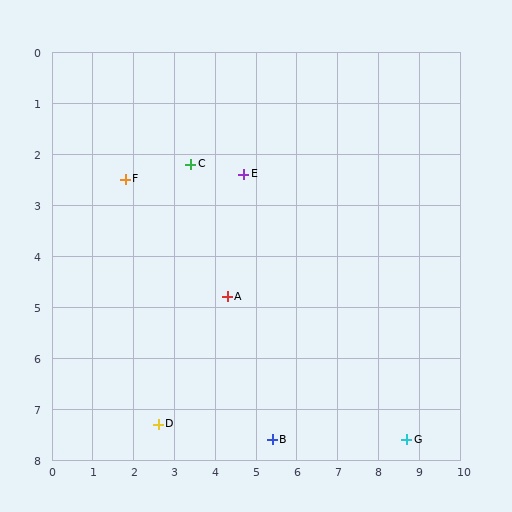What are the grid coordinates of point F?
Point F is at approximately (1.8, 2.5).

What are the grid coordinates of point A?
Point A is at approximately (4.3, 4.8).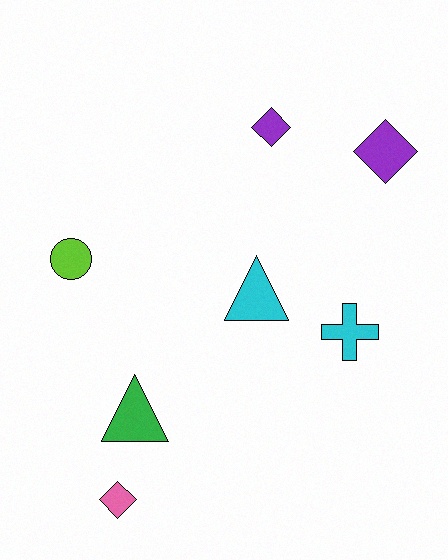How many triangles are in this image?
There are 2 triangles.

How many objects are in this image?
There are 7 objects.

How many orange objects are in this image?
There are no orange objects.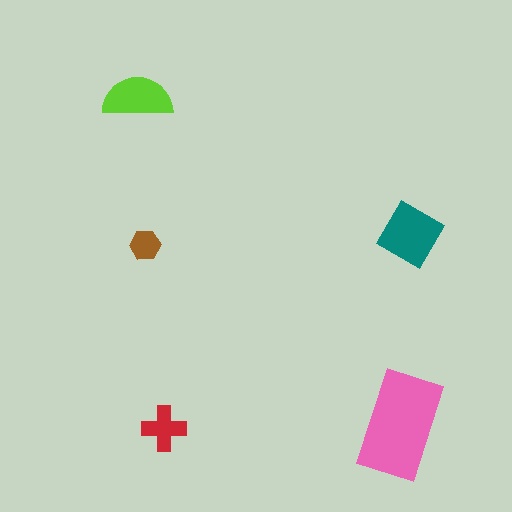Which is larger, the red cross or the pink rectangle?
The pink rectangle.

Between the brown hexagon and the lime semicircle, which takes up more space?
The lime semicircle.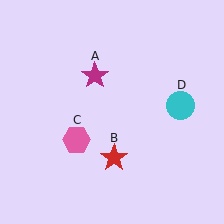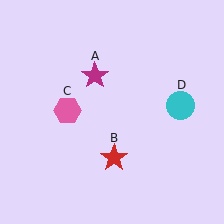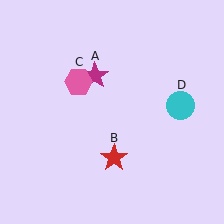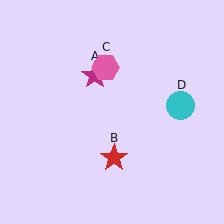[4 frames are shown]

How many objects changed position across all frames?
1 object changed position: pink hexagon (object C).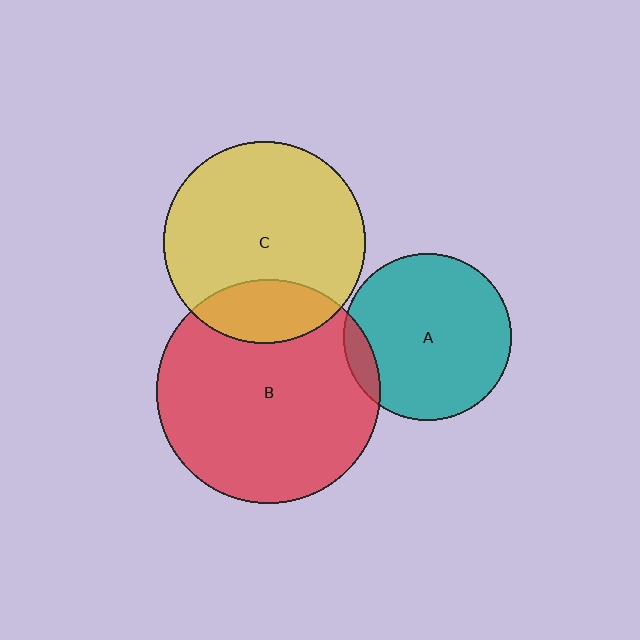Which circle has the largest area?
Circle B (red).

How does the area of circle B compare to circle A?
Approximately 1.8 times.